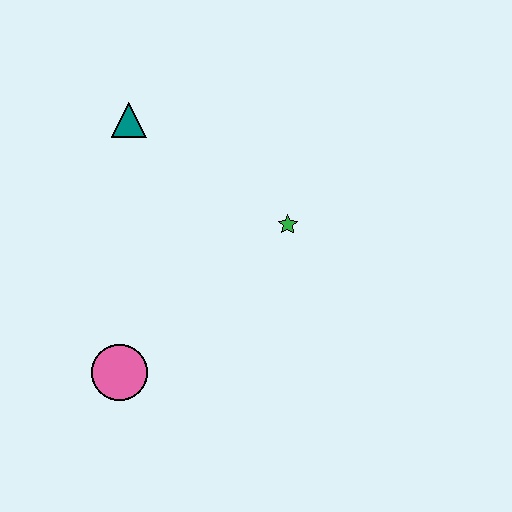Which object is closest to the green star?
The teal triangle is closest to the green star.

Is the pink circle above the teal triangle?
No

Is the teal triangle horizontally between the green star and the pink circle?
Yes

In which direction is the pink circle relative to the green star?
The pink circle is to the left of the green star.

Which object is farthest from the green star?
The pink circle is farthest from the green star.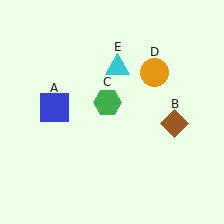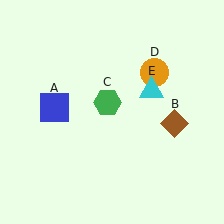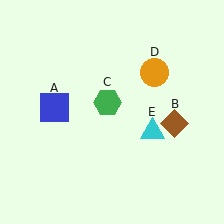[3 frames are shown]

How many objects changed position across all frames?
1 object changed position: cyan triangle (object E).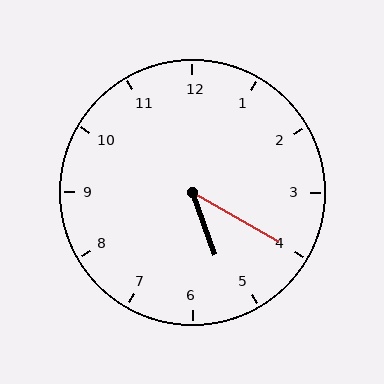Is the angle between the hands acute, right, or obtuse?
It is acute.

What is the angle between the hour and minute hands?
Approximately 40 degrees.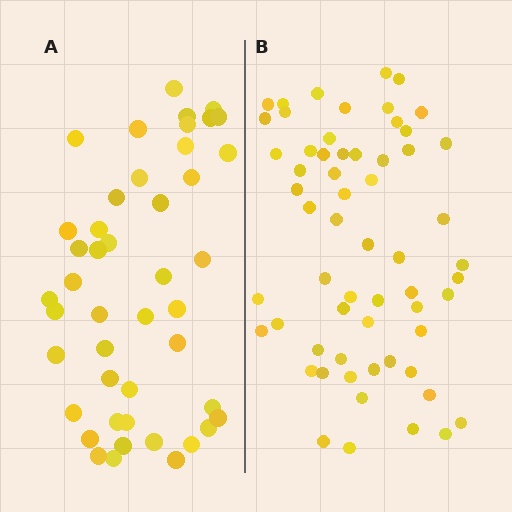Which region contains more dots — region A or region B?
Region B (the right region) has more dots.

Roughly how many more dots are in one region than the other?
Region B has approximately 15 more dots than region A.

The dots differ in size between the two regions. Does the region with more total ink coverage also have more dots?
No. Region A has more total ink coverage because its dots are larger, but region B actually contains more individual dots. Total area can be misleading — the number of items is what matters here.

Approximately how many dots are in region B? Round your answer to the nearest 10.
About 60 dots.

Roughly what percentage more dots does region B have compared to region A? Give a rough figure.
About 35% more.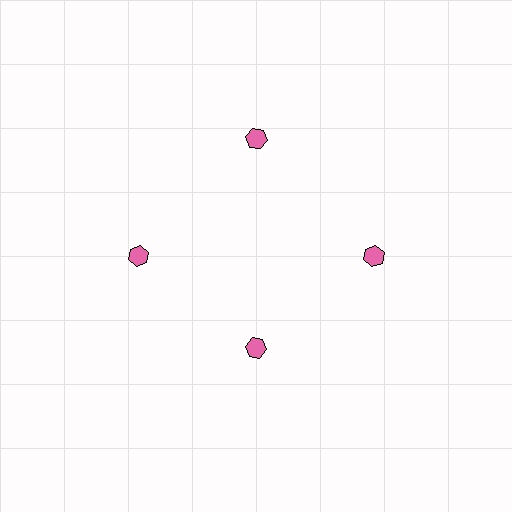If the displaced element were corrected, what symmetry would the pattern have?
It would have 4-fold rotational symmetry — the pattern would map onto itself every 90 degrees.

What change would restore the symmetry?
The symmetry would be restored by moving it outward, back onto the ring so that all 4 hexagons sit at equal angles and equal distance from the center.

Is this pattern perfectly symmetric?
No. The 4 pink hexagons are arranged in a ring, but one element near the 6 o'clock position is pulled inward toward the center, breaking the 4-fold rotational symmetry.